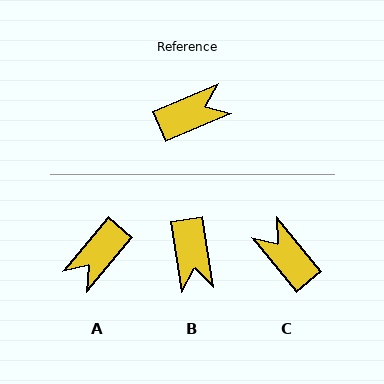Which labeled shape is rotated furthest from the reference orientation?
A, about 153 degrees away.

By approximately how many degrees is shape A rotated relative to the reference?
Approximately 153 degrees clockwise.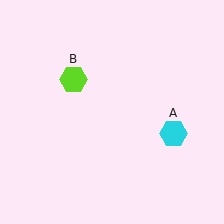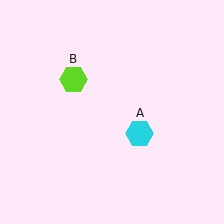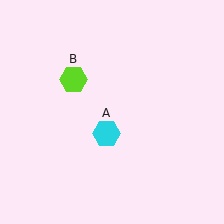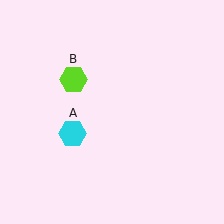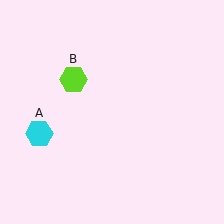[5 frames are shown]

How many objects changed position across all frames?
1 object changed position: cyan hexagon (object A).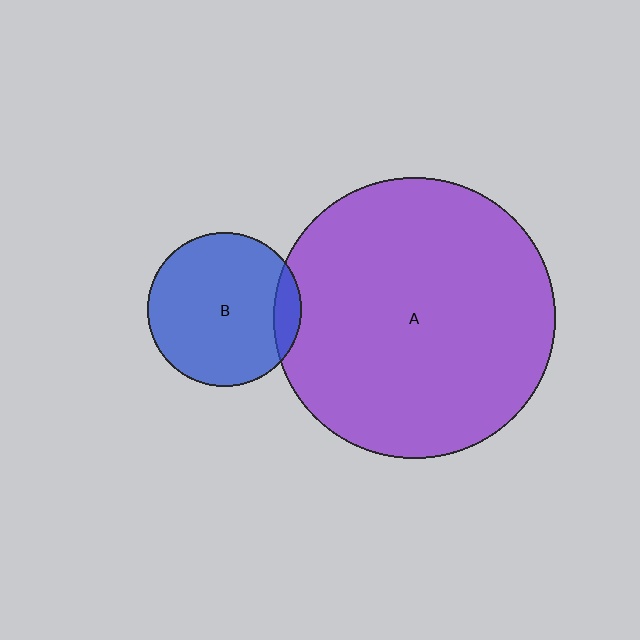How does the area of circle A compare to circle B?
Approximately 3.4 times.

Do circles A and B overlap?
Yes.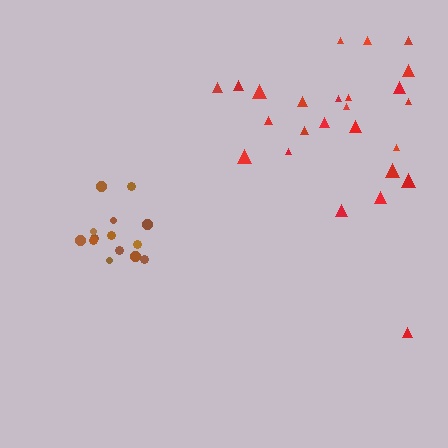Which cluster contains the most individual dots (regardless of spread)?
Red (25).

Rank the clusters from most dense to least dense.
brown, red.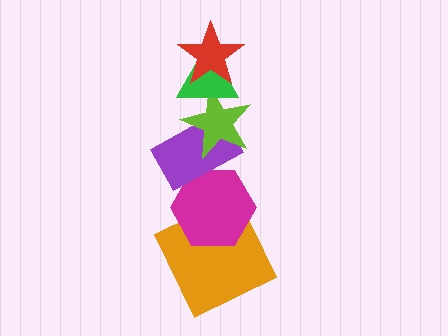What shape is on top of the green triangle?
The red star is on top of the green triangle.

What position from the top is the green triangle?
The green triangle is 2nd from the top.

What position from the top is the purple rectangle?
The purple rectangle is 4th from the top.